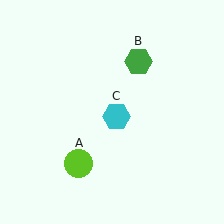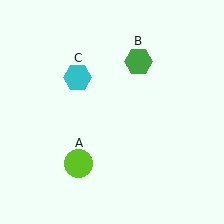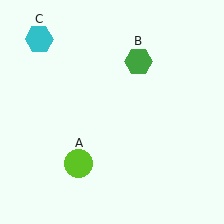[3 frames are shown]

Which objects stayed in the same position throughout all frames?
Lime circle (object A) and green hexagon (object B) remained stationary.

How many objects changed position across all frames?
1 object changed position: cyan hexagon (object C).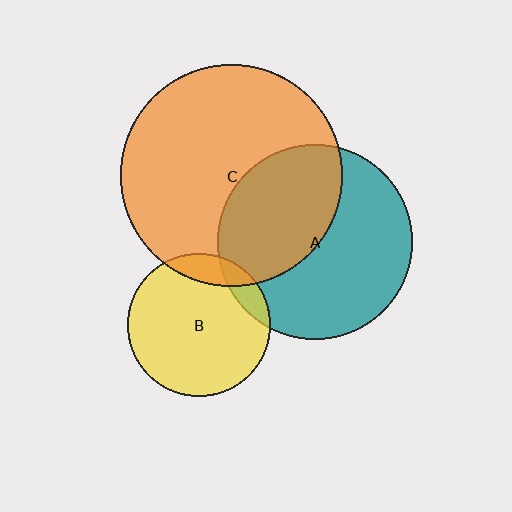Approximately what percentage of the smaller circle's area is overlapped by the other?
Approximately 45%.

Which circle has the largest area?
Circle C (orange).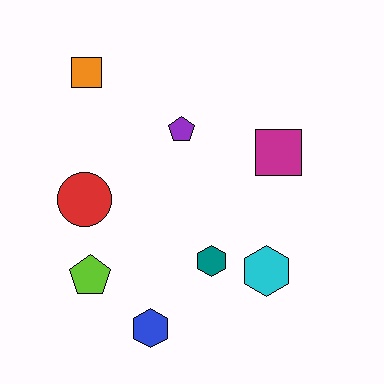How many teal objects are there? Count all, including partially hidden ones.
There is 1 teal object.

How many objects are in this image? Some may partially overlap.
There are 8 objects.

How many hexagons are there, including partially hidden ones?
There are 3 hexagons.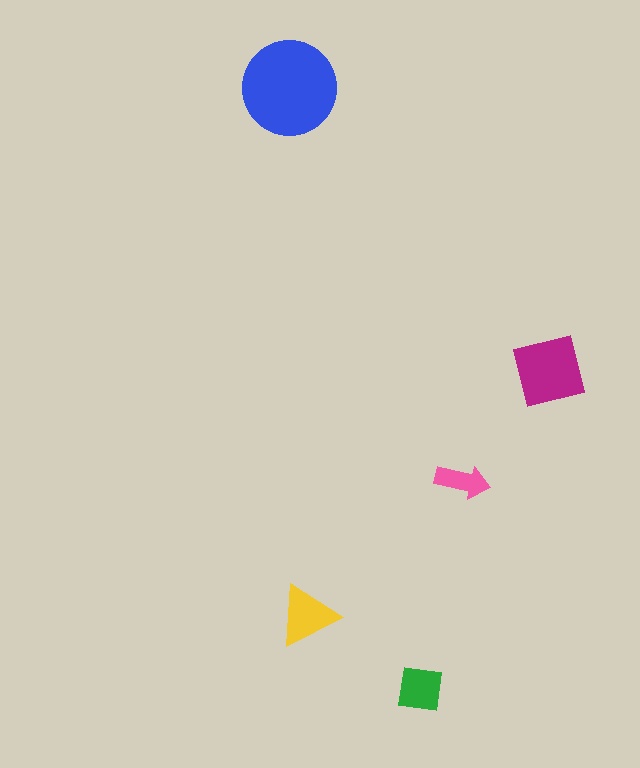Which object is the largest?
The blue circle.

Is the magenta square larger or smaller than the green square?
Larger.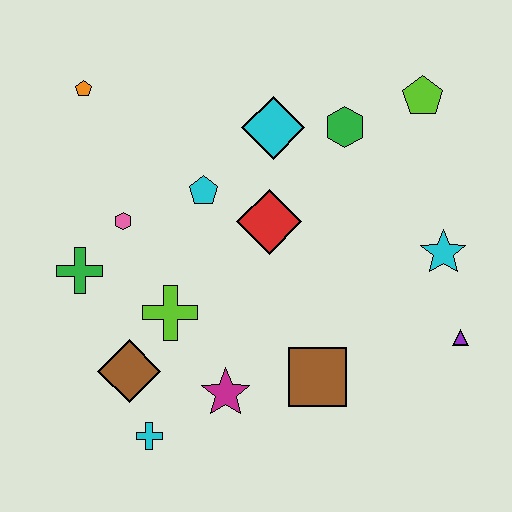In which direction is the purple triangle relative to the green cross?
The purple triangle is to the right of the green cross.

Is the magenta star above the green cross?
No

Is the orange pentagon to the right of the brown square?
No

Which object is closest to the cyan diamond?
The green hexagon is closest to the cyan diamond.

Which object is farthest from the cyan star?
The orange pentagon is farthest from the cyan star.